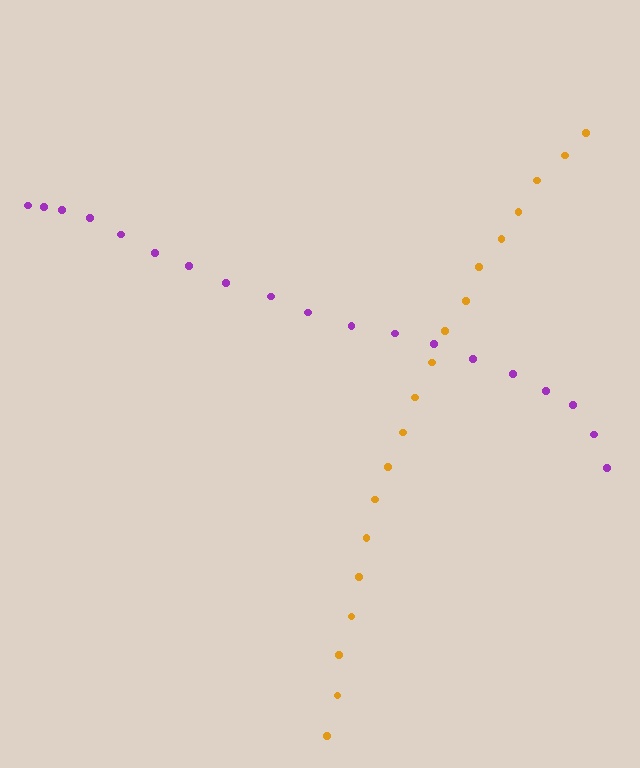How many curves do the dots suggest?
There are 2 distinct paths.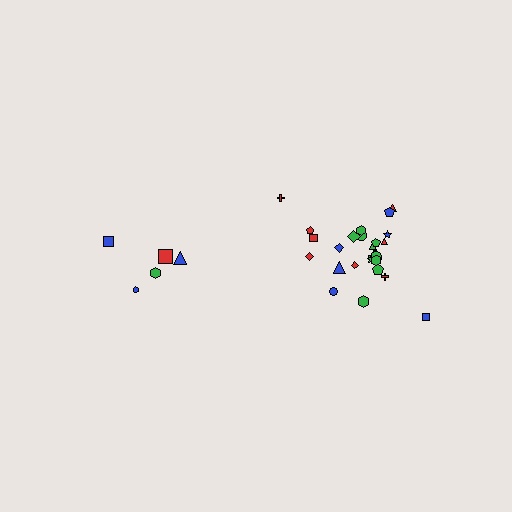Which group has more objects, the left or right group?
The right group.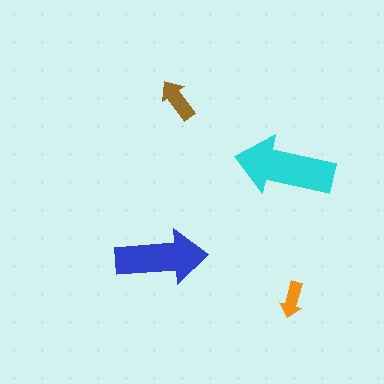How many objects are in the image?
There are 4 objects in the image.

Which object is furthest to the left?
The blue arrow is leftmost.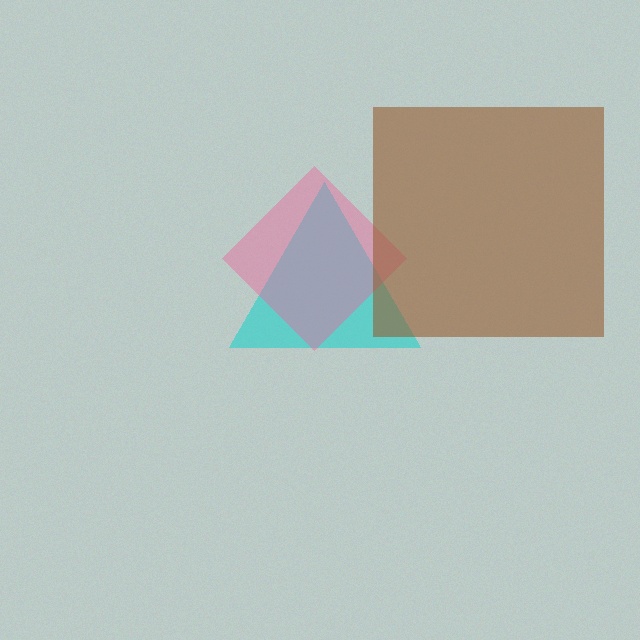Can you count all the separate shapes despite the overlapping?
Yes, there are 3 separate shapes.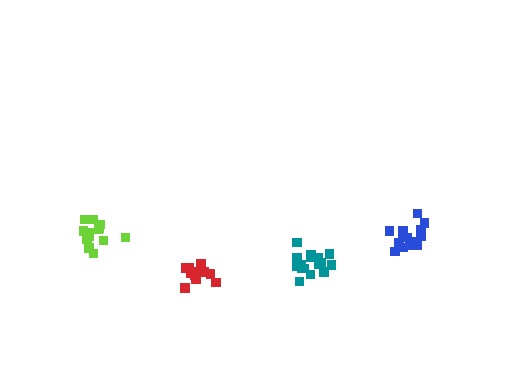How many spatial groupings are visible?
There are 4 spatial groupings.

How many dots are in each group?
Group 1: 12 dots, Group 2: 16 dots, Group 3: 13 dots, Group 4: 14 dots (55 total).